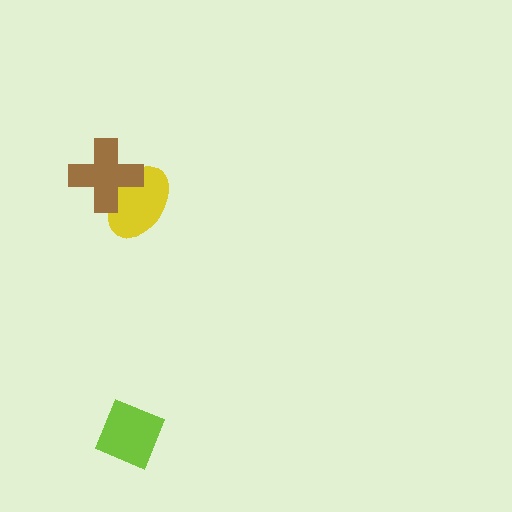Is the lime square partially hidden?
No, no other shape covers it.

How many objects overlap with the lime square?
0 objects overlap with the lime square.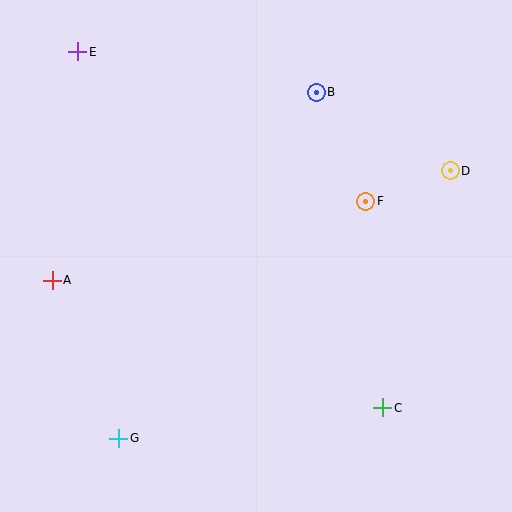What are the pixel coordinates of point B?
Point B is at (316, 92).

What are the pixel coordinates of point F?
Point F is at (366, 201).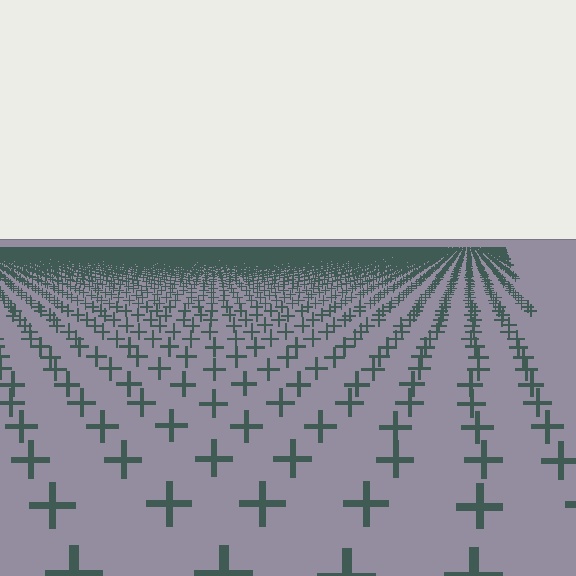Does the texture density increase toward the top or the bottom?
Density increases toward the top.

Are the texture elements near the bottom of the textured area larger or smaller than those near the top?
Larger. Near the bottom, elements are closer to the viewer and appear at a bigger on-screen size.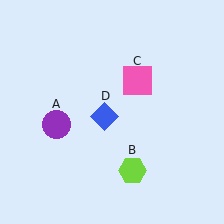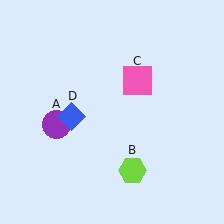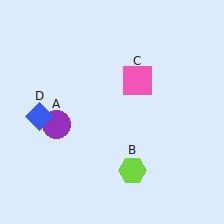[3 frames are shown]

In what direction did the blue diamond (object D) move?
The blue diamond (object D) moved left.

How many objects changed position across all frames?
1 object changed position: blue diamond (object D).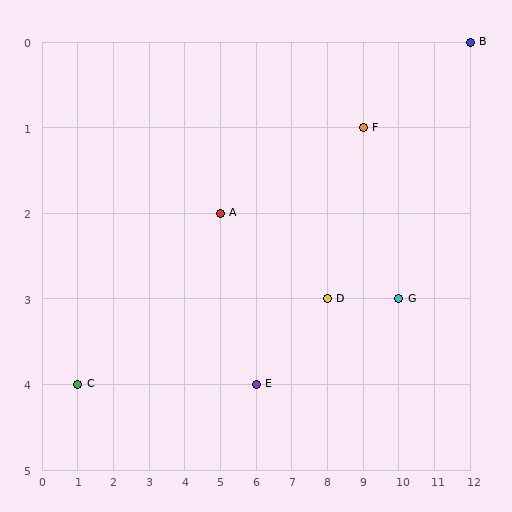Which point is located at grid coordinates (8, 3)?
Point D is at (8, 3).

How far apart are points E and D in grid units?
Points E and D are 2 columns and 1 row apart (about 2.2 grid units diagonally).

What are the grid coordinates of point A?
Point A is at grid coordinates (5, 2).